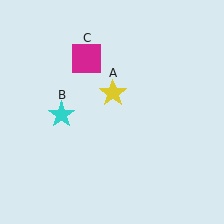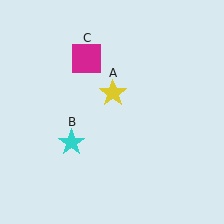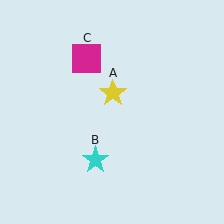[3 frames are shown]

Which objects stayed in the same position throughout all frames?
Yellow star (object A) and magenta square (object C) remained stationary.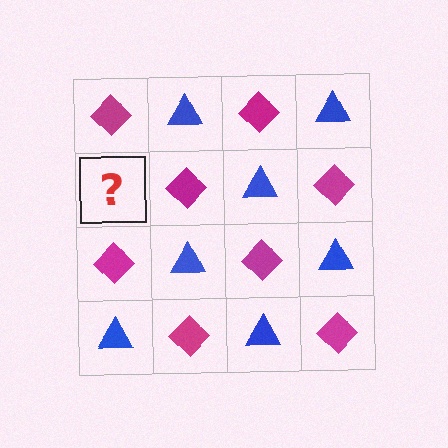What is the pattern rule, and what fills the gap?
The rule is that it alternates magenta diamond and blue triangle in a checkerboard pattern. The gap should be filled with a blue triangle.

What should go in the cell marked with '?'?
The missing cell should contain a blue triangle.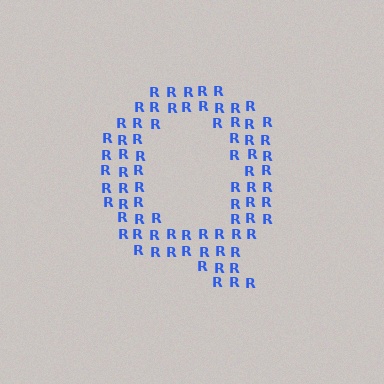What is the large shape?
The large shape is the letter Q.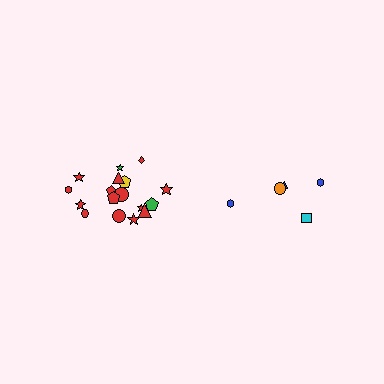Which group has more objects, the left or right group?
The left group.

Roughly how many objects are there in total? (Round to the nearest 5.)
Roughly 25 objects in total.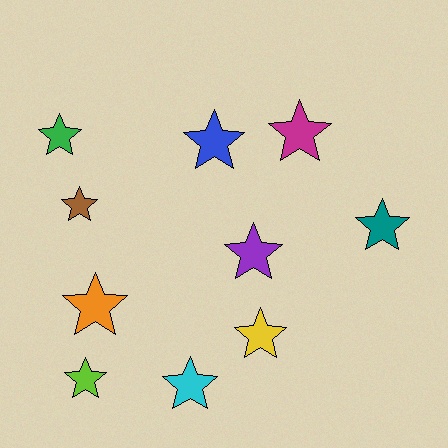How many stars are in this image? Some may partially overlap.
There are 10 stars.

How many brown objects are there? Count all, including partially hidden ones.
There is 1 brown object.